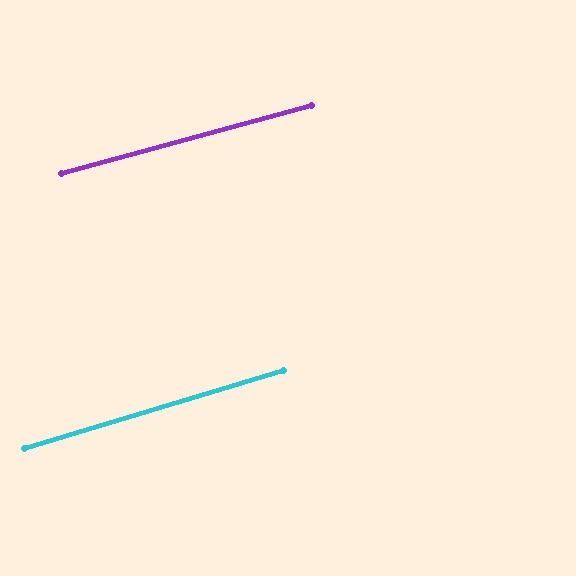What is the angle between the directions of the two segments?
Approximately 1 degree.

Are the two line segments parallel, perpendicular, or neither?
Parallel — their directions differ by only 1.4°.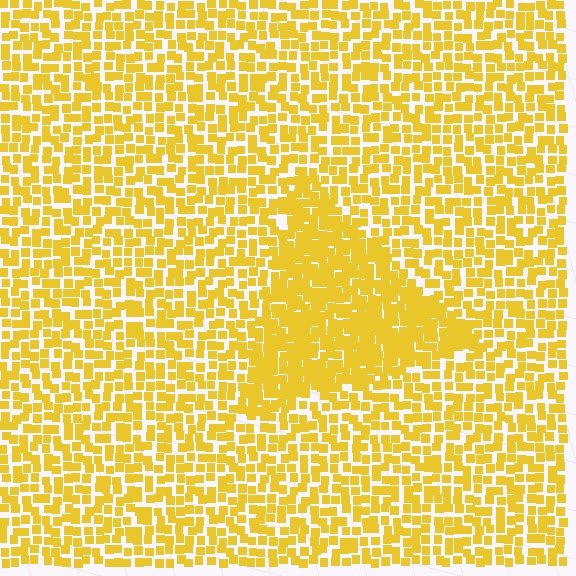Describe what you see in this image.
The image contains small yellow elements arranged at two different densities. A triangle-shaped region is visible where the elements are more densely packed than the surrounding area.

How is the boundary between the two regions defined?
The boundary is defined by a change in element density (approximately 1.7x ratio). All elements are the same color, size, and shape.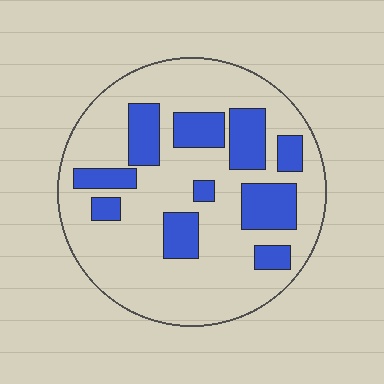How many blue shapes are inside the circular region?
10.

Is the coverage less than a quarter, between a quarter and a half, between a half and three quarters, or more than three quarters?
Between a quarter and a half.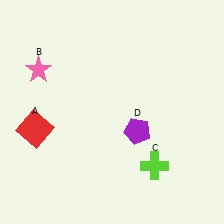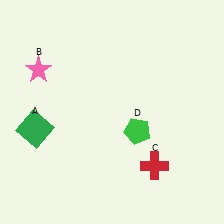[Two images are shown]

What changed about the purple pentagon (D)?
In Image 1, D is purple. In Image 2, it changed to green.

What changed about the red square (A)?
In Image 1, A is red. In Image 2, it changed to green.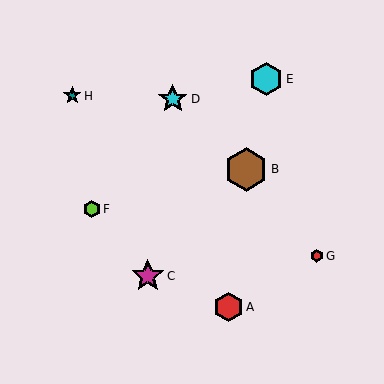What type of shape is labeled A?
Shape A is a red hexagon.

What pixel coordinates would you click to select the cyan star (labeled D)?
Click at (173, 99) to select the cyan star D.